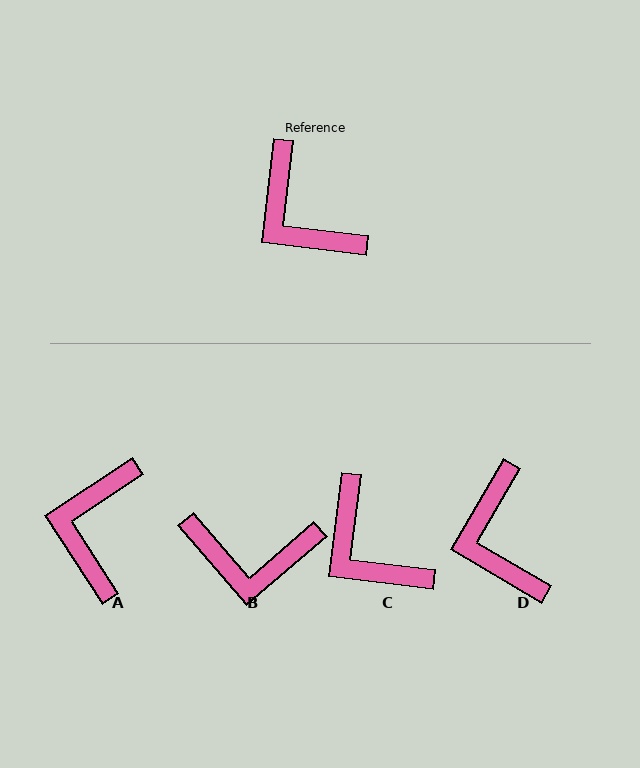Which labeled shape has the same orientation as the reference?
C.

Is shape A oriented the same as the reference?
No, it is off by about 50 degrees.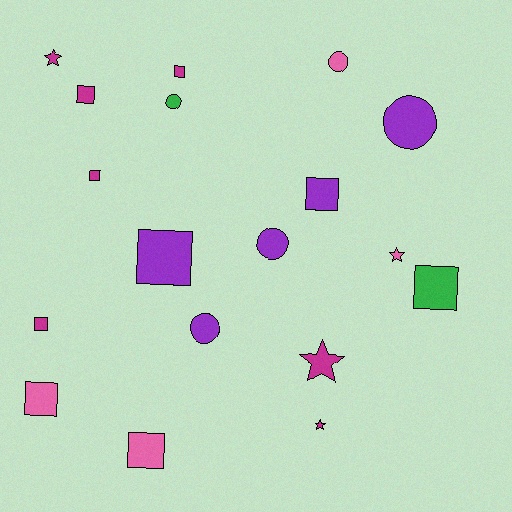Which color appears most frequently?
Magenta, with 7 objects.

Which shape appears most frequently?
Square, with 9 objects.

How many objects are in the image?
There are 18 objects.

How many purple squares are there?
There are 2 purple squares.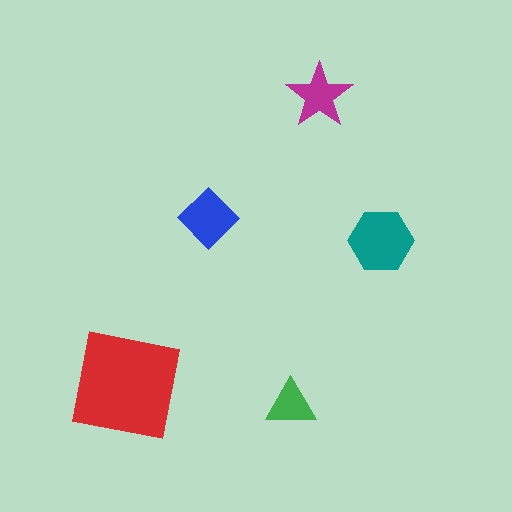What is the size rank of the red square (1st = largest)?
1st.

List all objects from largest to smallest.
The red square, the teal hexagon, the blue diamond, the magenta star, the green triangle.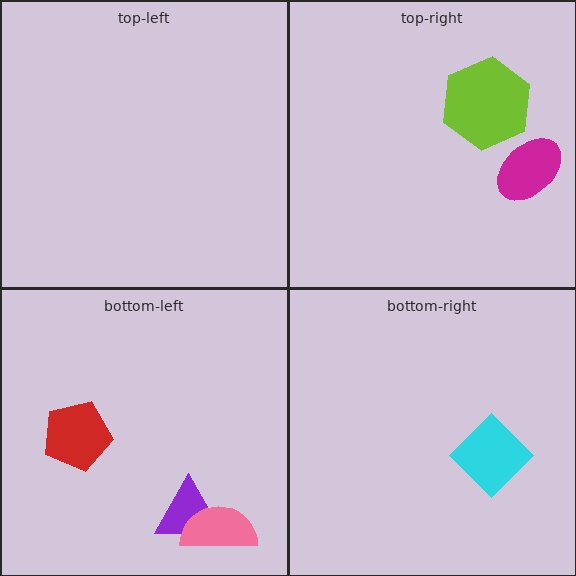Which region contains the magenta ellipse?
The top-right region.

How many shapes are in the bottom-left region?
3.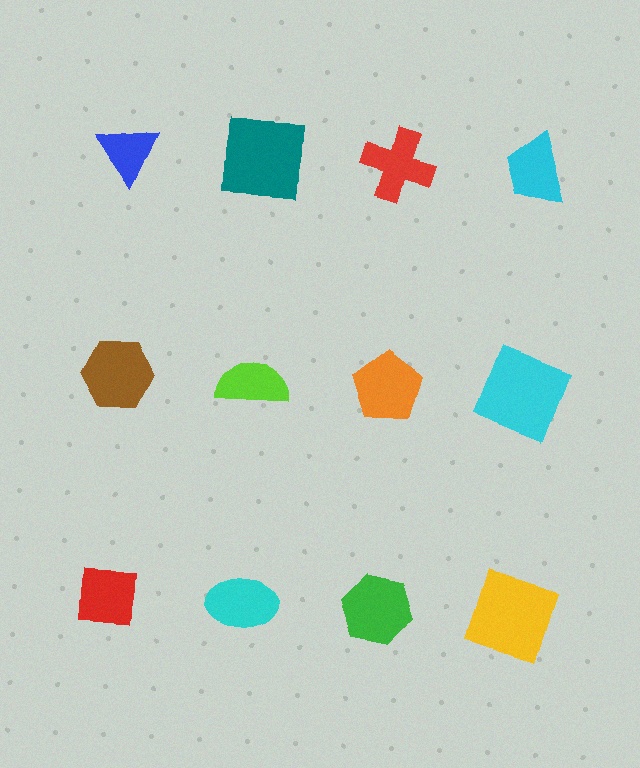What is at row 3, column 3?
A green hexagon.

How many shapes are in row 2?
4 shapes.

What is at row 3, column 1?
A red square.